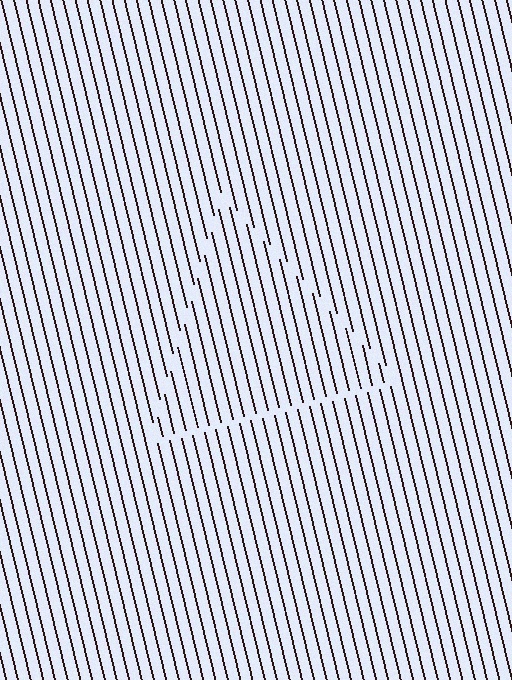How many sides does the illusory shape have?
3 sides — the line-ends trace a triangle.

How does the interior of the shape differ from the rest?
The interior of the shape contains the same grating, shifted by half a period — the contour is defined by the phase discontinuity where line-ends from the inner and outer gratings abut.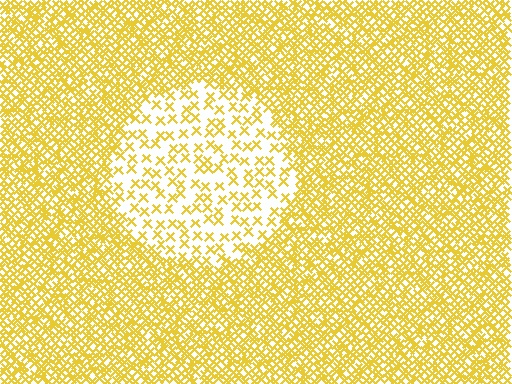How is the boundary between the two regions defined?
The boundary is defined by a change in element density (approximately 2.9x ratio). All elements are the same color, size, and shape.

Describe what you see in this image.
The image contains small yellow elements arranged at two different densities. A circle-shaped region is visible where the elements are less densely packed than the surrounding area.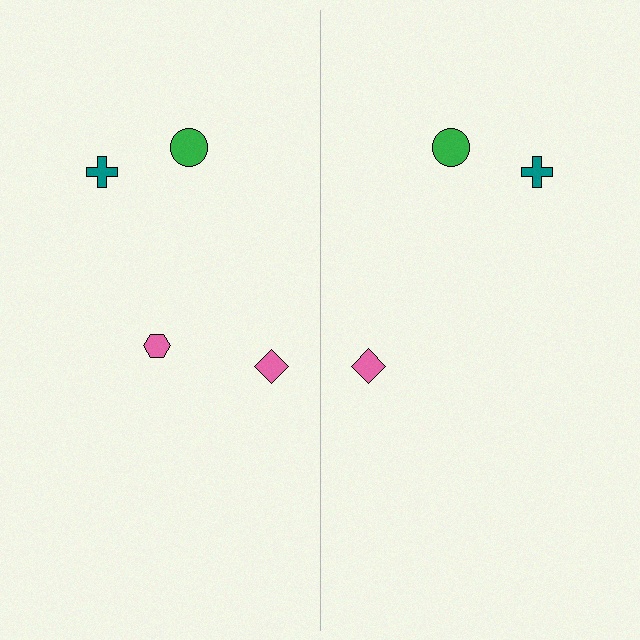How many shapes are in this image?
There are 7 shapes in this image.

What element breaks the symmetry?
A pink hexagon is missing from the right side.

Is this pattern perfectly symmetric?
No, the pattern is not perfectly symmetric. A pink hexagon is missing from the right side.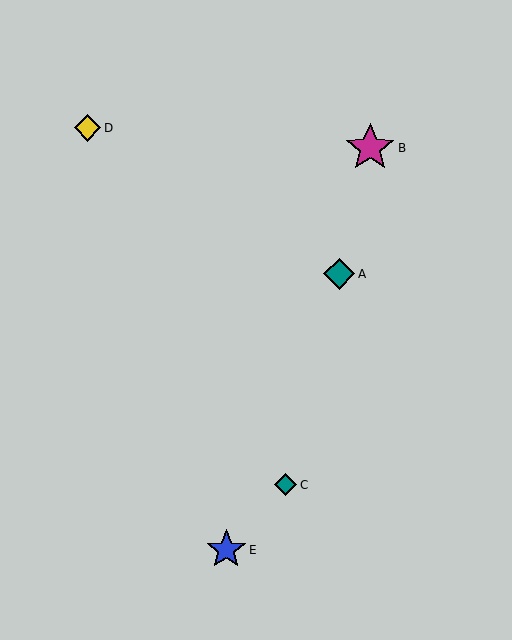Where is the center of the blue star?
The center of the blue star is at (227, 550).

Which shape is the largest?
The magenta star (labeled B) is the largest.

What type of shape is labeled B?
Shape B is a magenta star.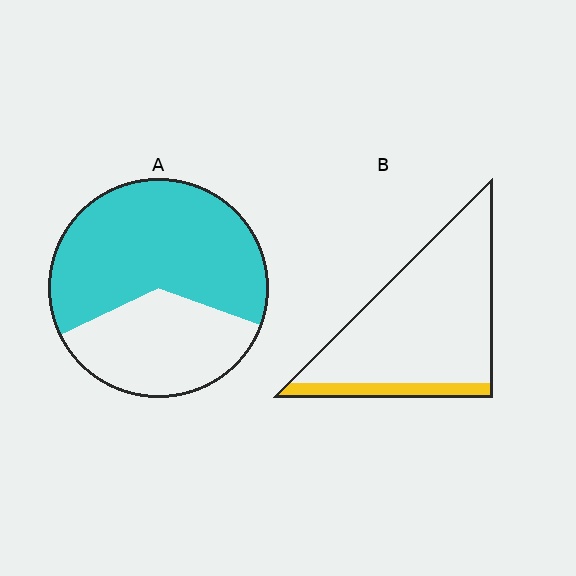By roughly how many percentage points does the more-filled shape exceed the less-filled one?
By roughly 50 percentage points (A over B).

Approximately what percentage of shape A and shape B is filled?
A is approximately 65% and B is approximately 15%.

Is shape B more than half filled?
No.